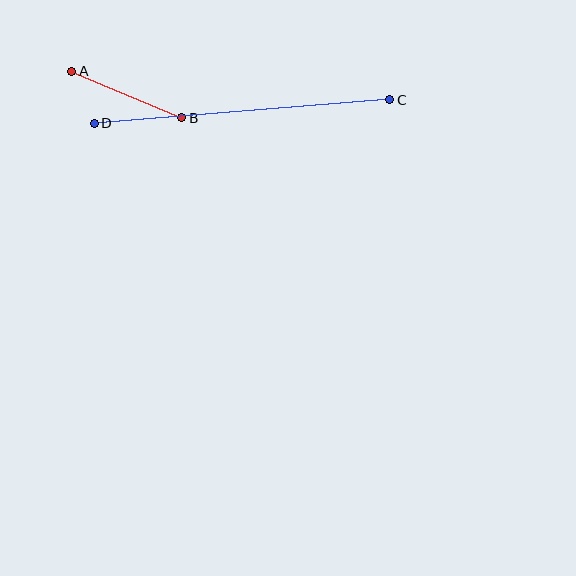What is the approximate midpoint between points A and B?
The midpoint is at approximately (127, 95) pixels.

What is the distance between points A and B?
The distance is approximately 119 pixels.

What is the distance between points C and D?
The distance is approximately 297 pixels.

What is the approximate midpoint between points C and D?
The midpoint is at approximately (242, 112) pixels.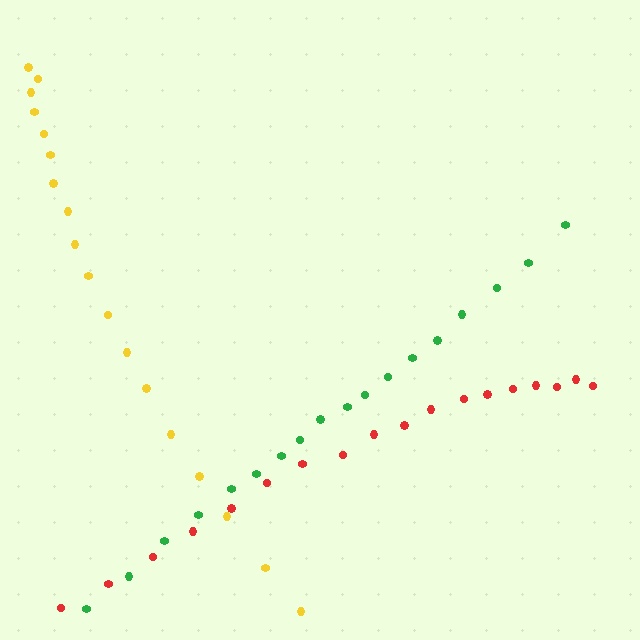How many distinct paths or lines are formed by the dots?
There are 3 distinct paths.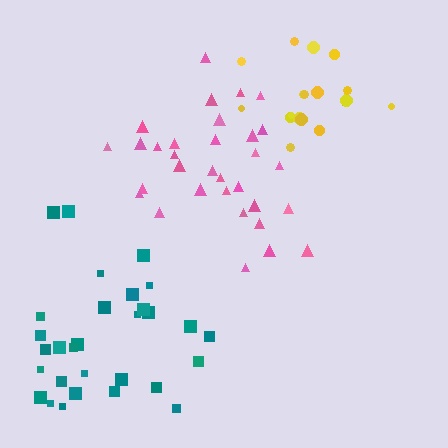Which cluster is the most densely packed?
Yellow.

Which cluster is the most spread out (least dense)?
Teal.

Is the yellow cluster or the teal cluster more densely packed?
Yellow.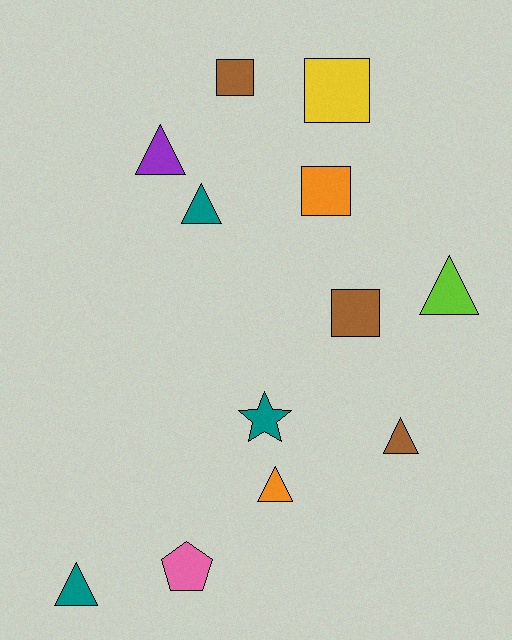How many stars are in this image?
There is 1 star.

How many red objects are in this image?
There are no red objects.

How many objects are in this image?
There are 12 objects.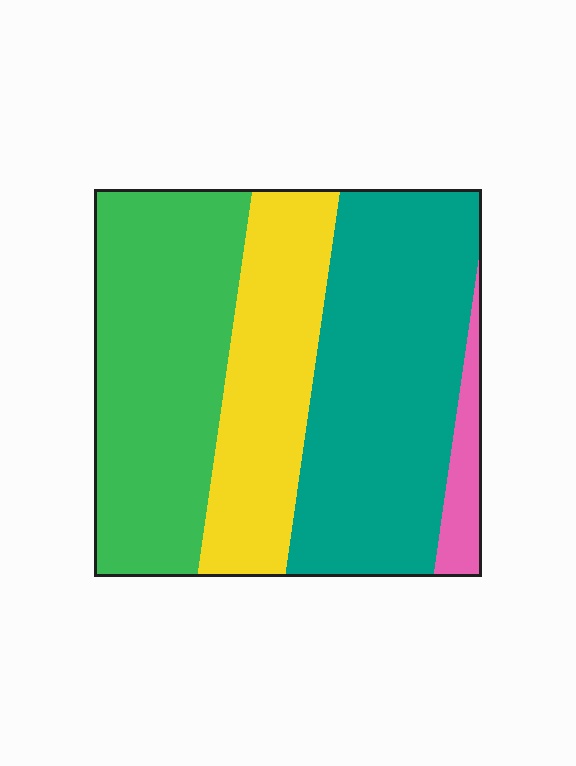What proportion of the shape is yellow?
Yellow covers around 25% of the shape.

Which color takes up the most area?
Teal, at roughly 40%.